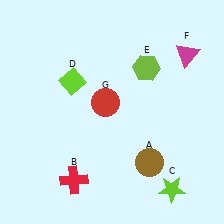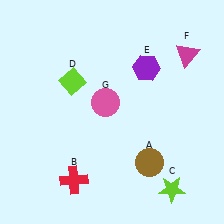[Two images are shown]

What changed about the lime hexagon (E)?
In Image 1, E is lime. In Image 2, it changed to purple.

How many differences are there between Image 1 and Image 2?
There are 2 differences between the two images.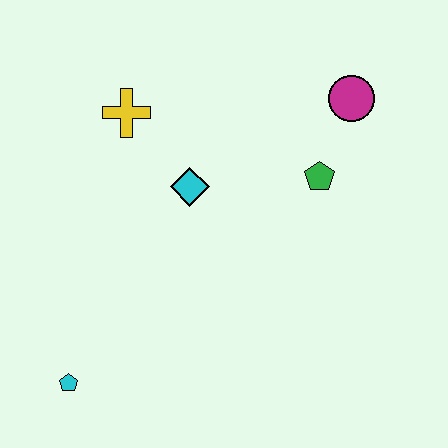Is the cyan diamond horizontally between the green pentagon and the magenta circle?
No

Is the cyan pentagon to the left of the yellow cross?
Yes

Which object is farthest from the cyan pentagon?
The magenta circle is farthest from the cyan pentagon.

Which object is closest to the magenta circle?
The green pentagon is closest to the magenta circle.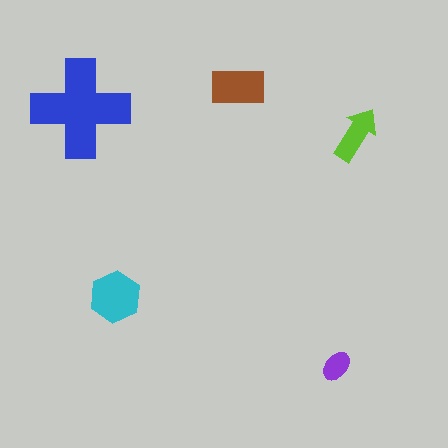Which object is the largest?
The blue cross.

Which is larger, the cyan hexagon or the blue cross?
The blue cross.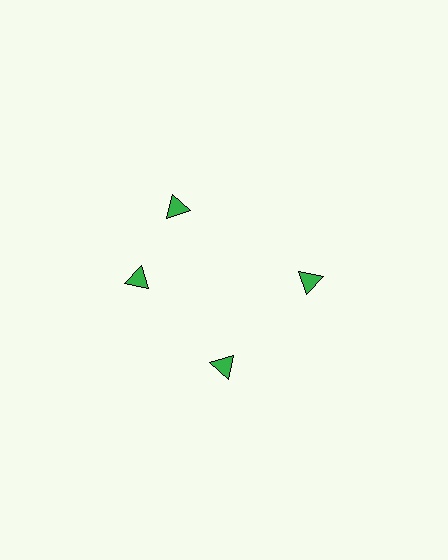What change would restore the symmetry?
The symmetry would be restored by rotating it back into even spacing with its neighbors so that all 4 triangles sit at equal angles and equal distance from the center.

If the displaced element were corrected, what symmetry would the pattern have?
It would have 4-fold rotational symmetry — the pattern would map onto itself every 90 degrees.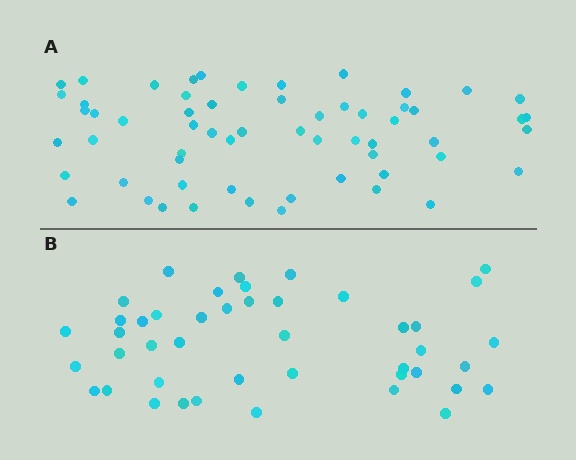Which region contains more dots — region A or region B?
Region A (the top region) has more dots.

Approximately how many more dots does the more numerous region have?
Region A has approximately 15 more dots than region B.